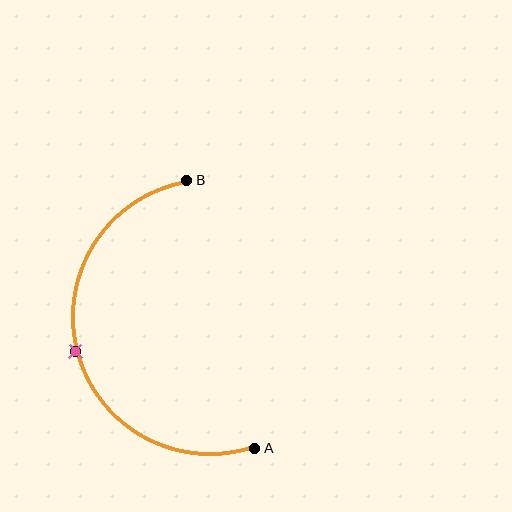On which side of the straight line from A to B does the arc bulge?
The arc bulges to the left of the straight line connecting A and B.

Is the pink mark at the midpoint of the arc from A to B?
Yes. The pink mark lies on the arc at equal arc-length from both A and B — it is the arc midpoint.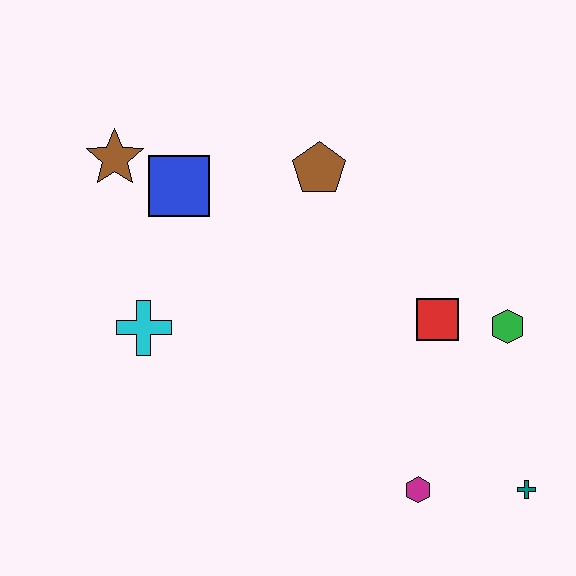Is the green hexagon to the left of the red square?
No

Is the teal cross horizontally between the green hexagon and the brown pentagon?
No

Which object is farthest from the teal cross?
The brown star is farthest from the teal cross.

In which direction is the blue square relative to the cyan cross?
The blue square is above the cyan cross.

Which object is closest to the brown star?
The blue square is closest to the brown star.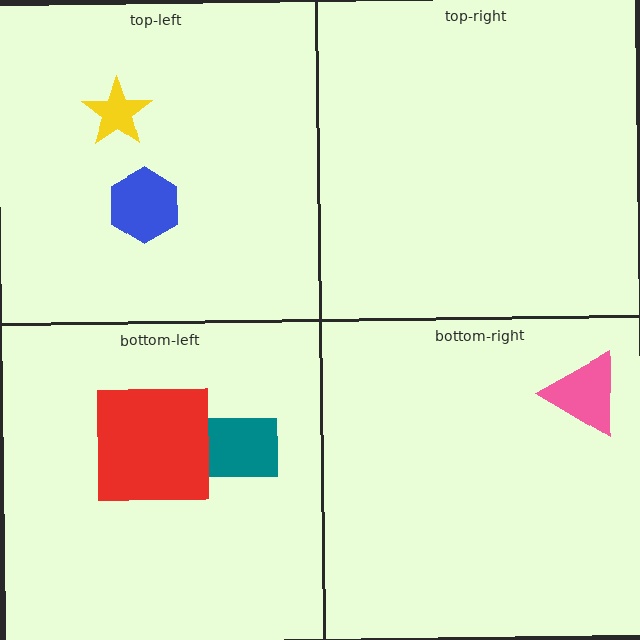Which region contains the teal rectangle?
The bottom-left region.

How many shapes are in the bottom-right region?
1.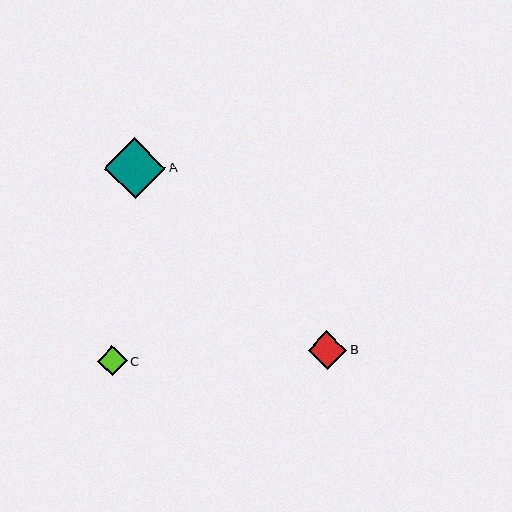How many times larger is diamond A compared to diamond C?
Diamond A is approximately 2.1 times the size of diamond C.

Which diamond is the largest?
Diamond A is the largest with a size of approximately 61 pixels.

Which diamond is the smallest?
Diamond C is the smallest with a size of approximately 29 pixels.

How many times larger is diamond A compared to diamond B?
Diamond A is approximately 1.6 times the size of diamond B.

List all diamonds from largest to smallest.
From largest to smallest: A, B, C.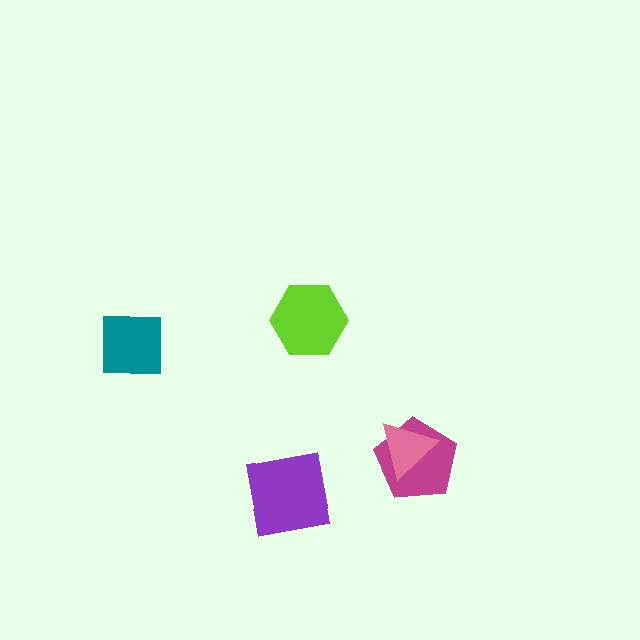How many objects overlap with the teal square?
0 objects overlap with the teal square.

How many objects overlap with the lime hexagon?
0 objects overlap with the lime hexagon.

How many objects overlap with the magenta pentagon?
1 object overlaps with the magenta pentagon.